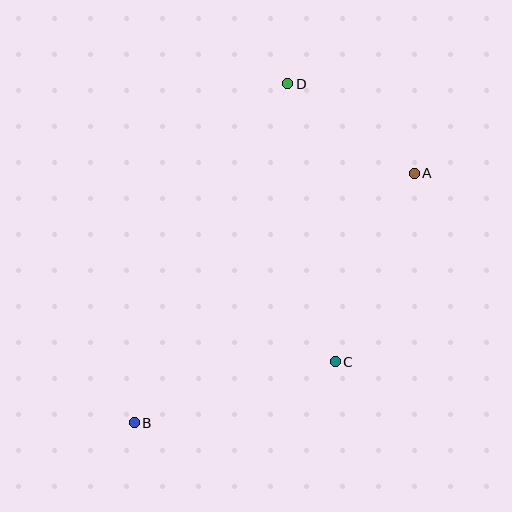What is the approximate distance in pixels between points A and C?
The distance between A and C is approximately 204 pixels.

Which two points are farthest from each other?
Points A and B are farthest from each other.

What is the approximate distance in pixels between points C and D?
The distance between C and D is approximately 282 pixels.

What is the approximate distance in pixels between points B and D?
The distance between B and D is approximately 372 pixels.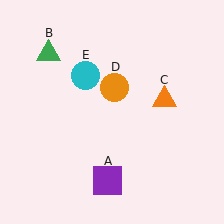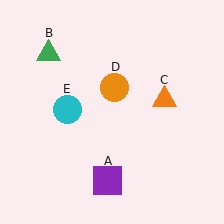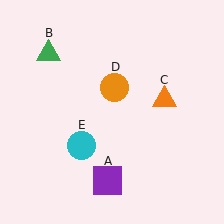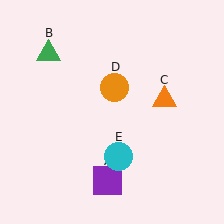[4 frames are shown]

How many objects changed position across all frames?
1 object changed position: cyan circle (object E).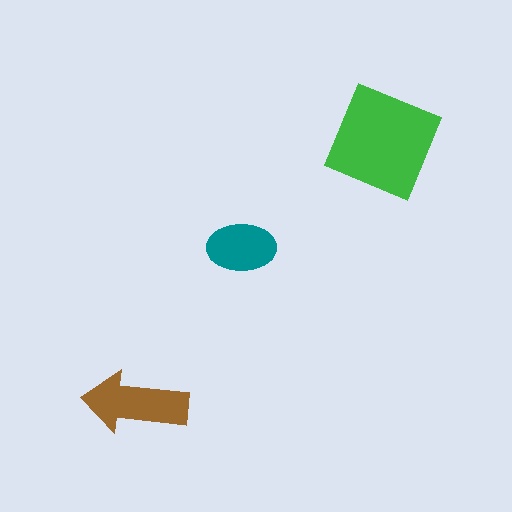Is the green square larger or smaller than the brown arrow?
Larger.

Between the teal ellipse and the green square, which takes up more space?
The green square.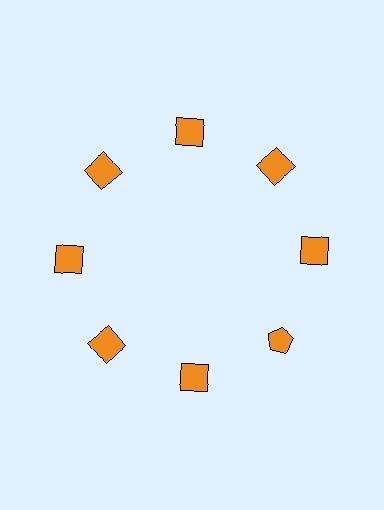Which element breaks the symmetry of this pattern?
The orange pentagon at roughly the 4 o'clock position breaks the symmetry. All other shapes are orange squares.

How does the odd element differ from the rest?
It has a different shape: pentagon instead of square.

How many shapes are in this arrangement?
There are 8 shapes arranged in a ring pattern.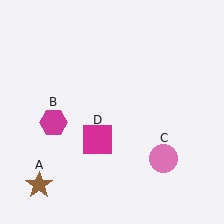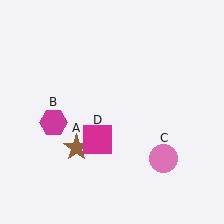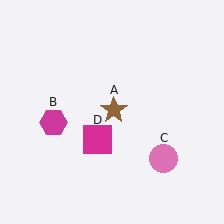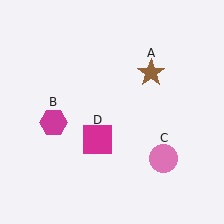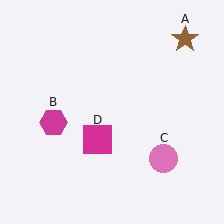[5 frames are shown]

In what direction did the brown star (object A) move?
The brown star (object A) moved up and to the right.